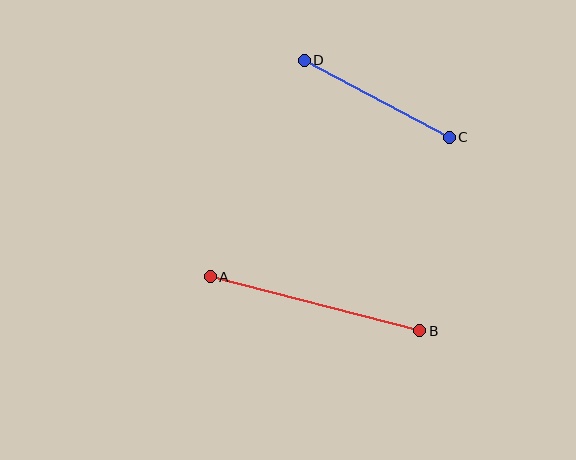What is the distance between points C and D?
The distance is approximately 164 pixels.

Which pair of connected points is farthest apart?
Points A and B are farthest apart.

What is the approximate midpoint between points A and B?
The midpoint is at approximately (315, 304) pixels.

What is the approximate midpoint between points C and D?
The midpoint is at approximately (377, 99) pixels.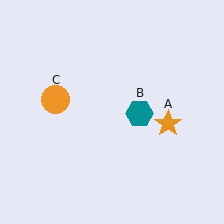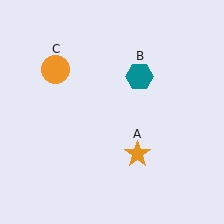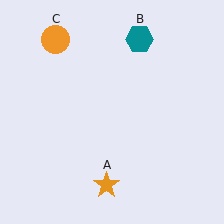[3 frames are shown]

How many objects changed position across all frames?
3 objects changed position: orange star (object A), teal hexagon (object B), orange circle (object C).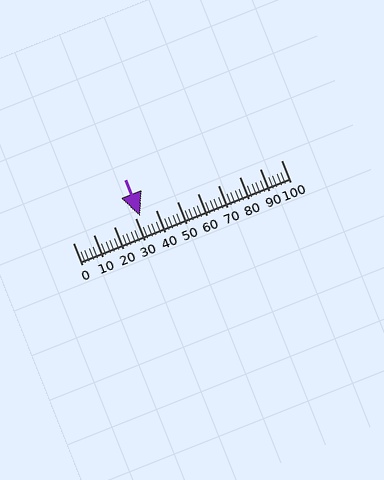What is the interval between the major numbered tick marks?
The major tick marks are spaced 10 units apart.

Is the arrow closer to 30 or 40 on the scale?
The arrow is closer to 30.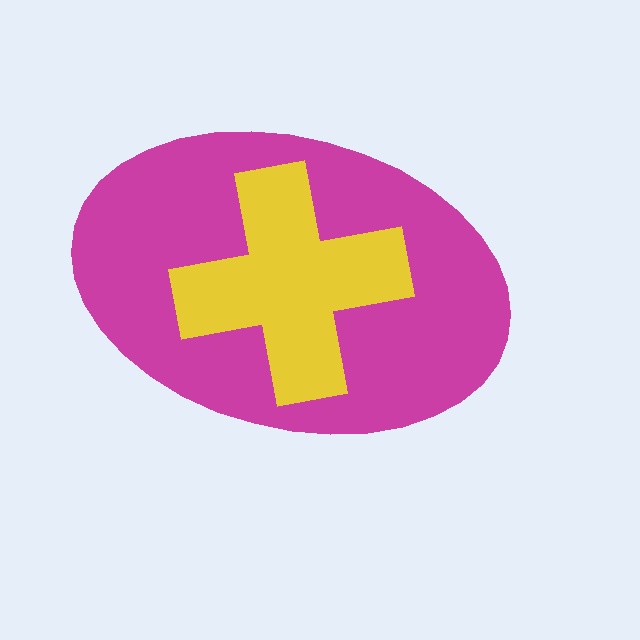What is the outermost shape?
The magenta ellipse.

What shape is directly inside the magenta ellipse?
The yellow cross.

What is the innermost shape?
The yellow cross.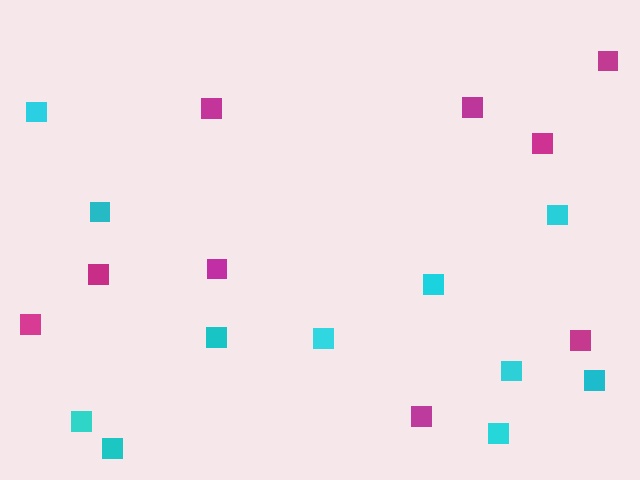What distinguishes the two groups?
There are 2 groups: one group of magenta squares (9) and one group of cyan squares (11).